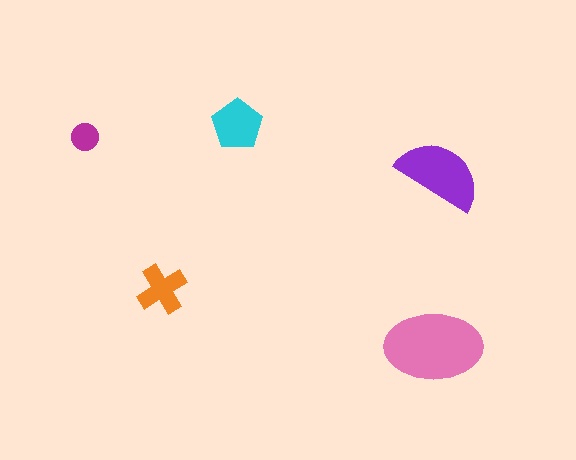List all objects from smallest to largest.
The magenta circle, the orange cross, the cyan pentagon, the purple semicircle, the pink ellipse.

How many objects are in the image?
There are 5 objects in the image.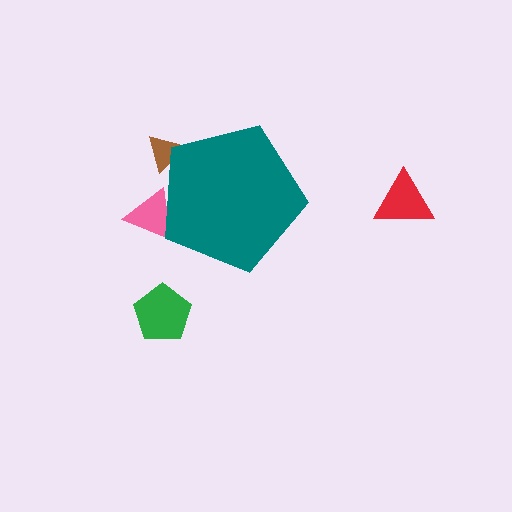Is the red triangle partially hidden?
No, the red triangle is fully visible.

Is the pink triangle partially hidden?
Yes, the pink triangle is partially hidden behind the teal pentagon.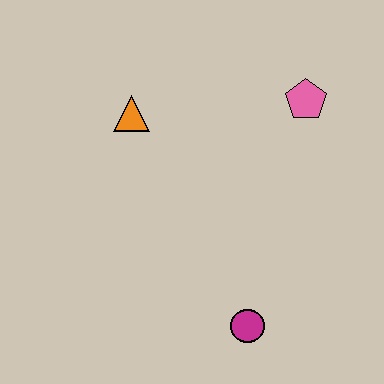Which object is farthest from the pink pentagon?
The magenta circle is farthest from the pink pentagon.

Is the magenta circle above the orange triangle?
No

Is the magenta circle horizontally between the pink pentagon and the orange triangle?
Yes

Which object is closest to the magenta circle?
The pink pentagon is closest to the magenta circle.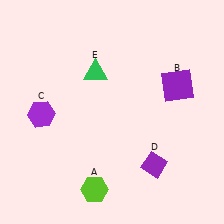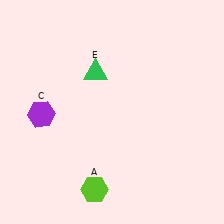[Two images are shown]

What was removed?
The purple square (B), the purple diamond (D) were removed in Image 2.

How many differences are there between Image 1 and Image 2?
There are 2 differences between the two images.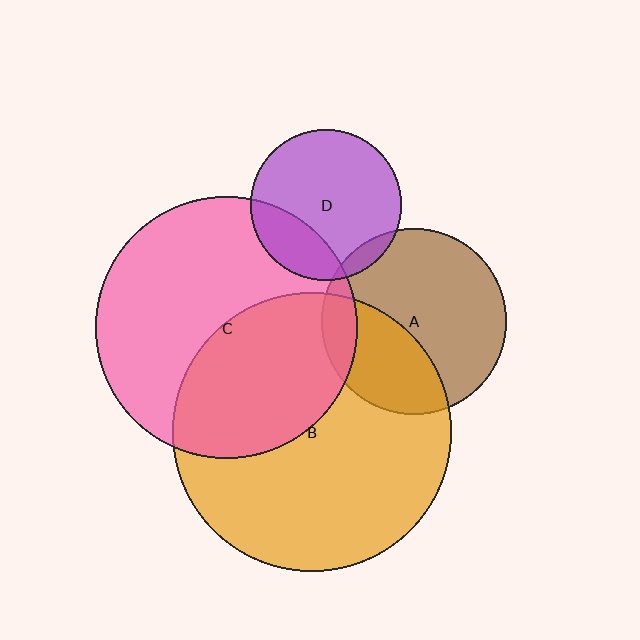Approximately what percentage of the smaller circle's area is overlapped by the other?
Approximately 40%.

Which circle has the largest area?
Circle B (orange).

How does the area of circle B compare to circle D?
Approximately 3.4 times.